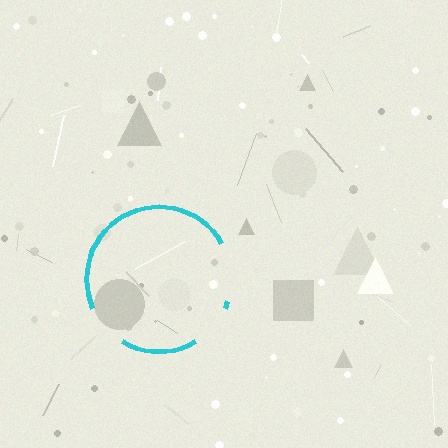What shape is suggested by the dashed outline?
The dashed outline suggests a circle.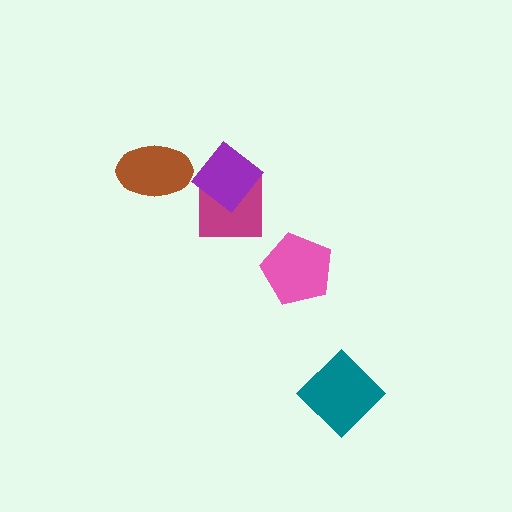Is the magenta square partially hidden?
Yes, it is partially covered by another shape.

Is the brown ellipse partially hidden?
No, no other shape covers it.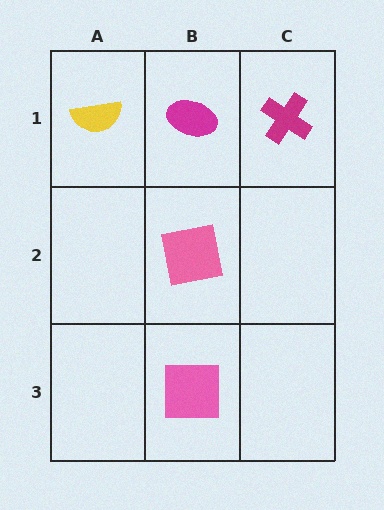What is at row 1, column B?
A magenta ellipse.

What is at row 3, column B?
A pink square.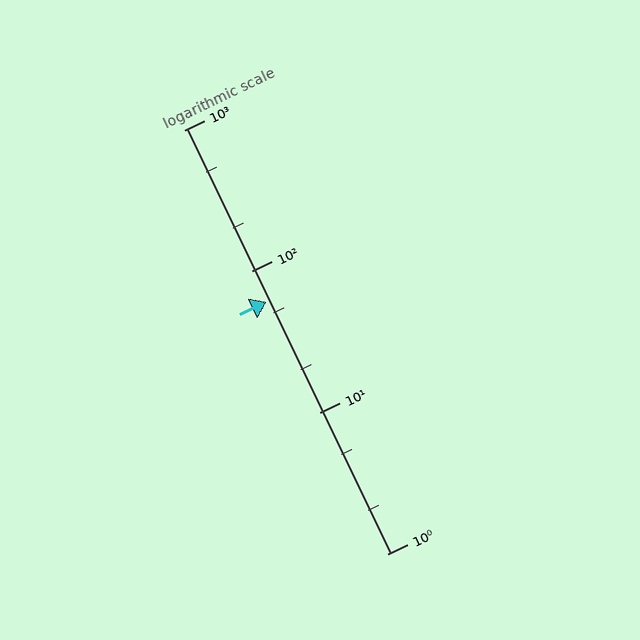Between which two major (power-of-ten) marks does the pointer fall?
The pointer is between 10 and 100.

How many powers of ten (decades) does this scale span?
The scale spans 3 decades, from 1 to 1000.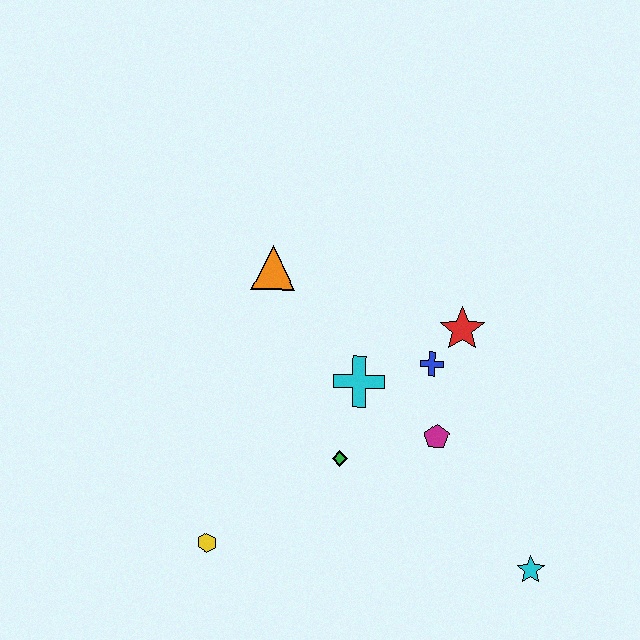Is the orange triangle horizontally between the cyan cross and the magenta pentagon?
No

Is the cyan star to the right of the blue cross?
Yes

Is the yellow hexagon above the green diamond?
No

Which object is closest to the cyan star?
The magenta pentagon is closest to the cyan star.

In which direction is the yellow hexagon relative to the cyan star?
The yellow hexagon is to the left of the cyan star.